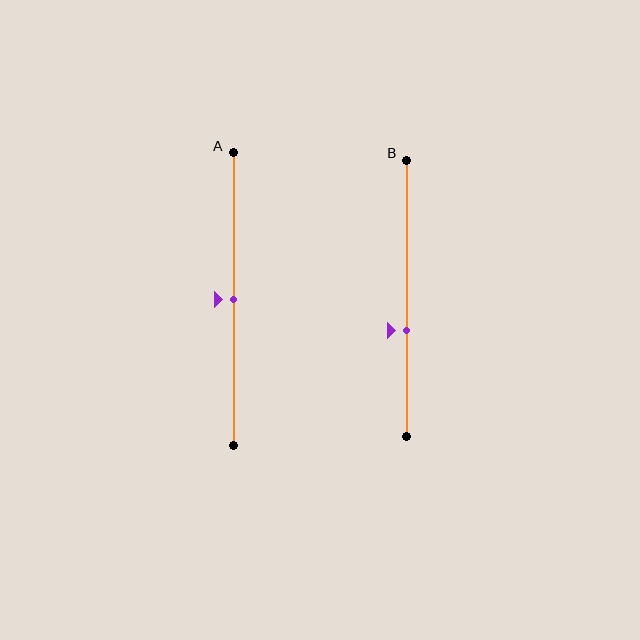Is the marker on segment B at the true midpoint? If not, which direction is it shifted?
No, the marker on segment B is shifted downward by about 12% of the segment length.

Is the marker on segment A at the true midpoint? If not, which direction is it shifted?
Yes, the marker on segment A is at the true midpoint.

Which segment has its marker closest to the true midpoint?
Segment A has its marker closest to the true midpoint.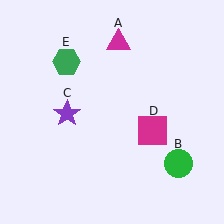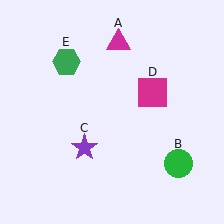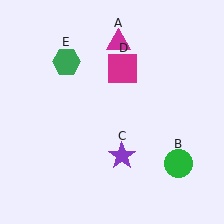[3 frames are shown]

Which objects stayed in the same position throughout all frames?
Magenta triangle (object A) and green circle (object B) and green hexagon (object E) remained stationary.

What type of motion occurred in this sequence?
The purple star (object C), magenta square (object D) rotated counterclockwise around the center of the scene.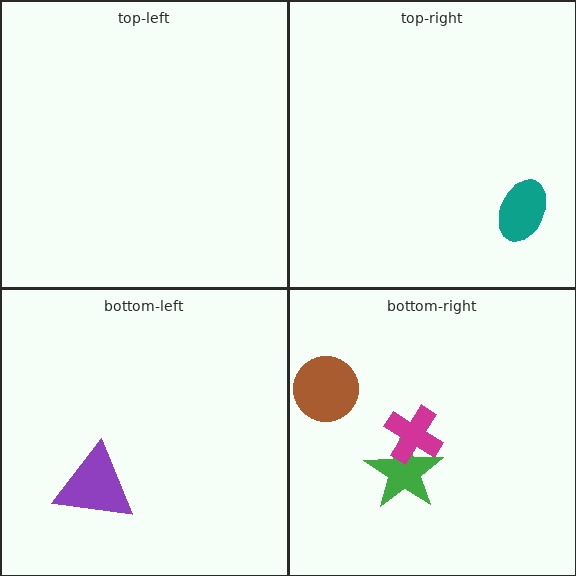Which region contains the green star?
The bottom-right region.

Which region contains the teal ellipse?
The top-right region.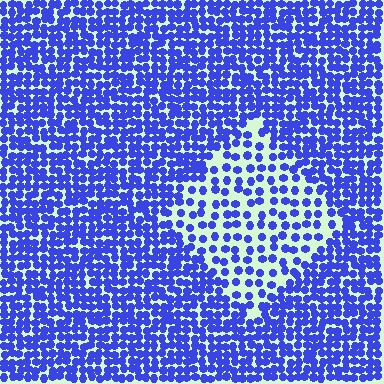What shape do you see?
I see a diamond.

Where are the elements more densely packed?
The elements are more densely packed outside the diamond boundary.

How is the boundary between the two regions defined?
The boundary is defined by a change in element density (approximately 2.1x ratio). All elements are the same color, size, and shape.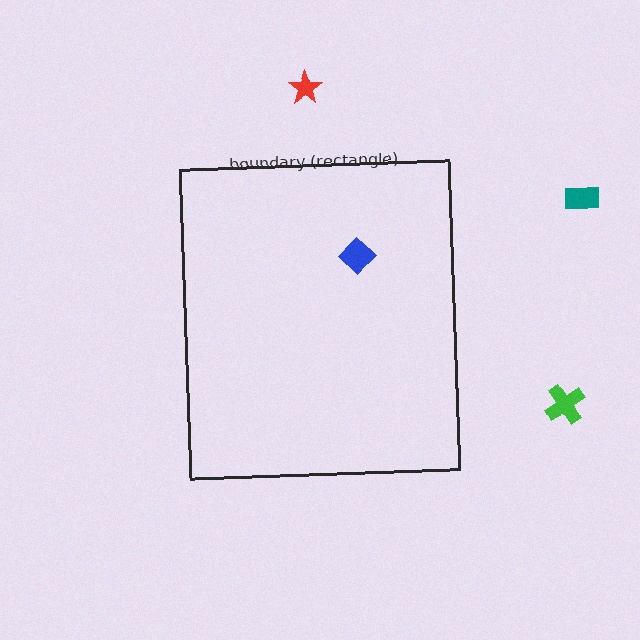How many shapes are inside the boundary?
1 inside, 3 outside.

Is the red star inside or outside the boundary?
Outside.